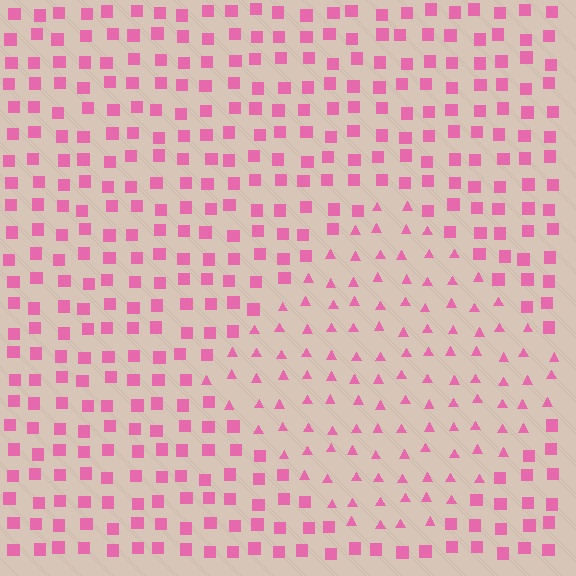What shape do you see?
I see a diamond.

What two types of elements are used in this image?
The image uses triangles inside the diamond region and squares outside it.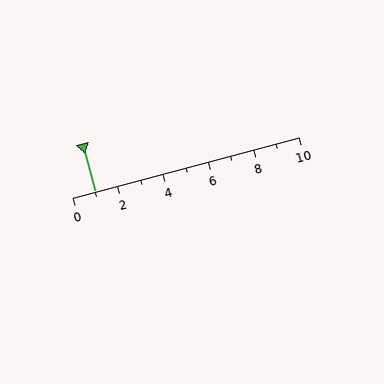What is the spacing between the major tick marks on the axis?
The major ticks are spaced 2 apart.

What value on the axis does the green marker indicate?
The marker indicates approximately 1.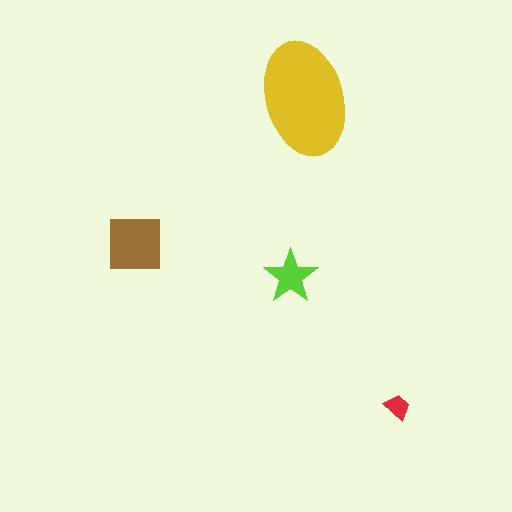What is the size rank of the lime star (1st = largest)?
3rd.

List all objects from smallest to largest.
The red trapezoid, the lime star, the brown square, the yellow ellipse.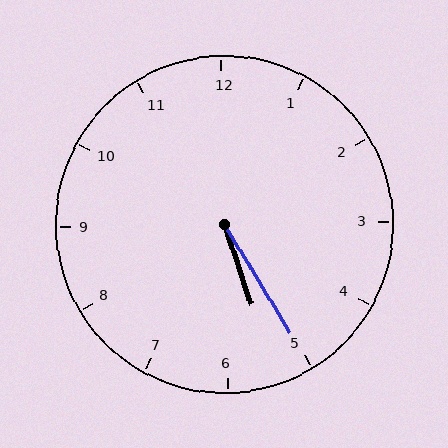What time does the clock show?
5:25.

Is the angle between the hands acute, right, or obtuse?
It is acute.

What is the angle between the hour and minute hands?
Approximately 12 degrees.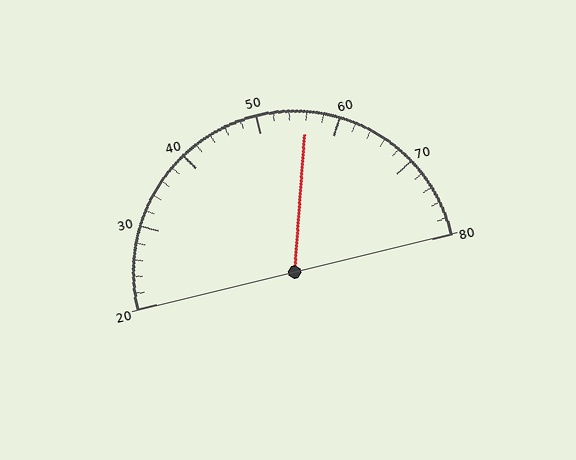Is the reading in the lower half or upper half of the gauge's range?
The reading is in the upper half of the range (20 to 80).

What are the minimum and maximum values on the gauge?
The gauge ranges from 20 to 80.